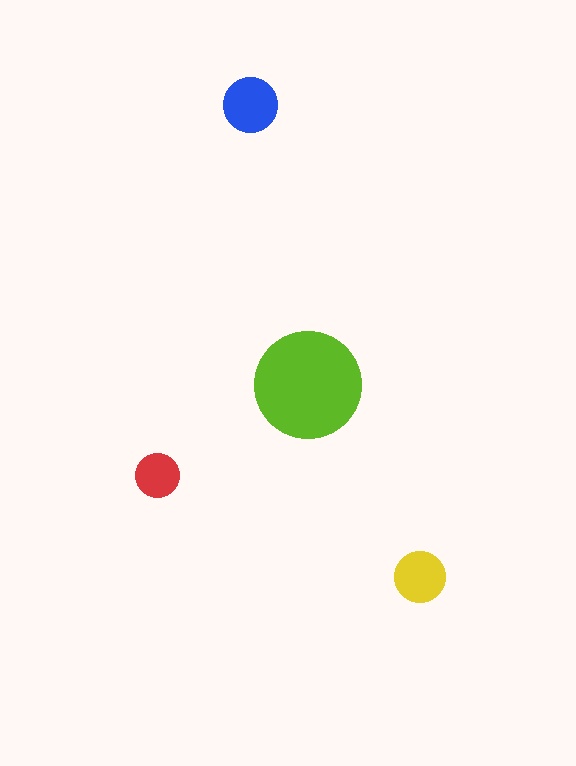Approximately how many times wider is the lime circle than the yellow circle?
About 2 times wider.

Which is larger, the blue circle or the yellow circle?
The blue one.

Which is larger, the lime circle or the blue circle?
The lime one.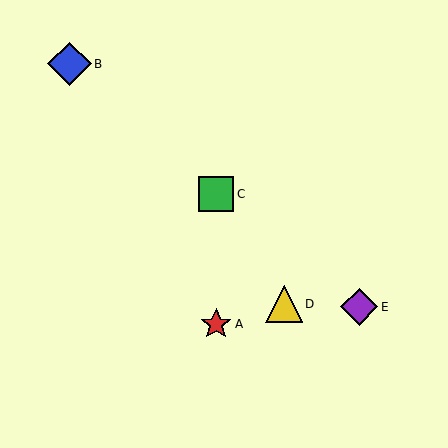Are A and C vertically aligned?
Yes, both are at x≈216.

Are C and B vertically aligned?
No, C is at x≈216 and B is at x≈70.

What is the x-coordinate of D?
Object D is at x≈284.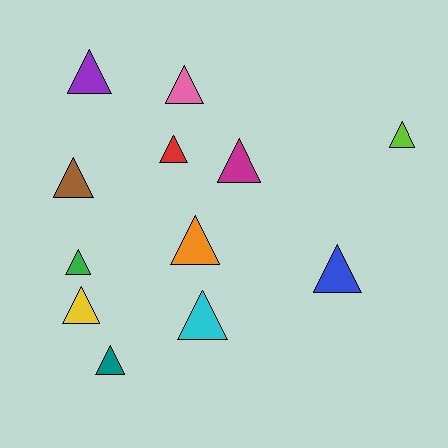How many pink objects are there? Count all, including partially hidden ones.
There is 1 pink object.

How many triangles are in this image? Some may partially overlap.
There are 12 triangles.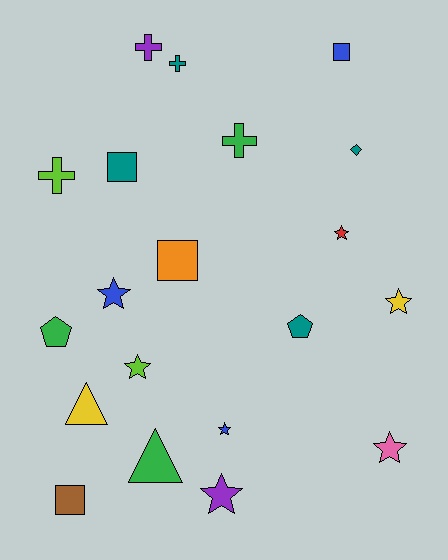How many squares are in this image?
There are 4 squares.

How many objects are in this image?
There are 20 objects.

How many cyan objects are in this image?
There are no cyan objects.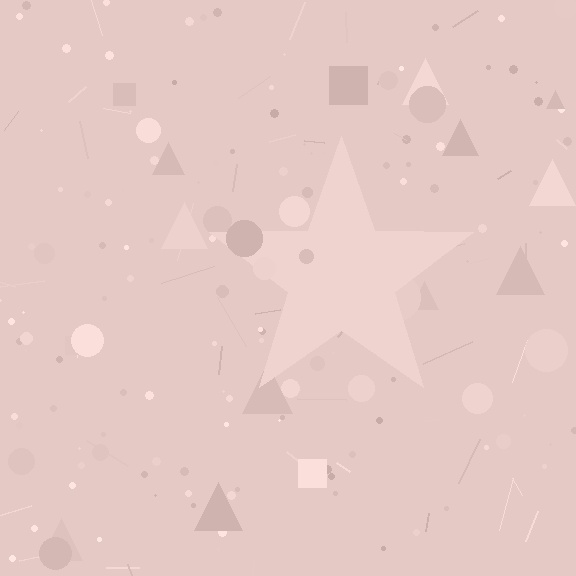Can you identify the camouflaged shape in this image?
The camouflaged shape is a star.